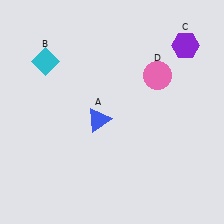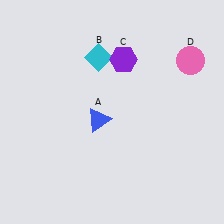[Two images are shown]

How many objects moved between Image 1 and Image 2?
3 objects moved between the two images.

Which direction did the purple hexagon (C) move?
The purple hexagon (C) moved left.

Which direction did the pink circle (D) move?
The pink circle (D) moved right.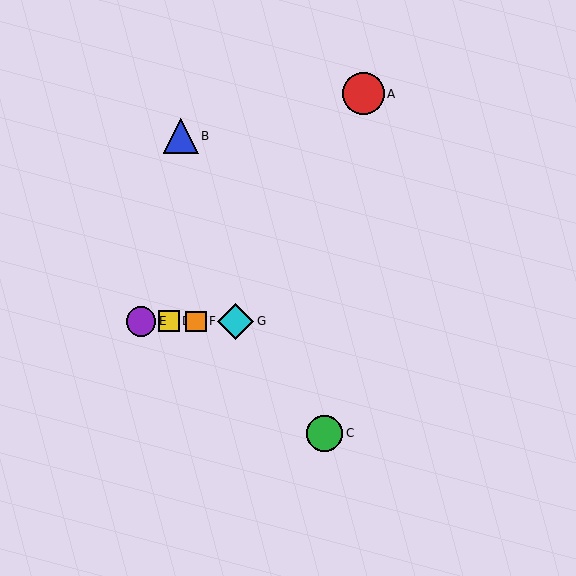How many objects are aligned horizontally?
4 objects (D, E, F, G) are aligned horizontally.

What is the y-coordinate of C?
Object C is at y≈433.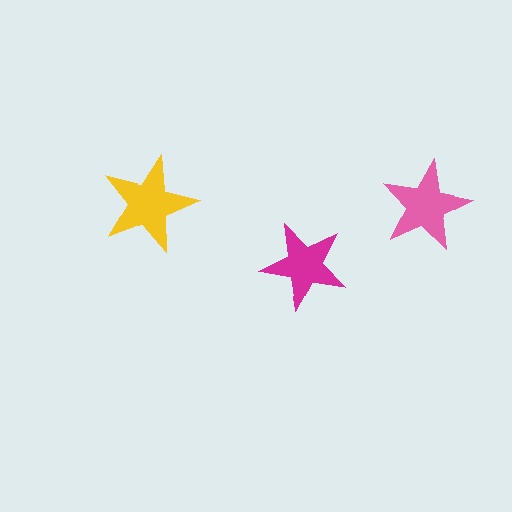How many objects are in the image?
There are 3 objects in the image.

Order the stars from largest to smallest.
the yellow one, the pink one, the magenta one.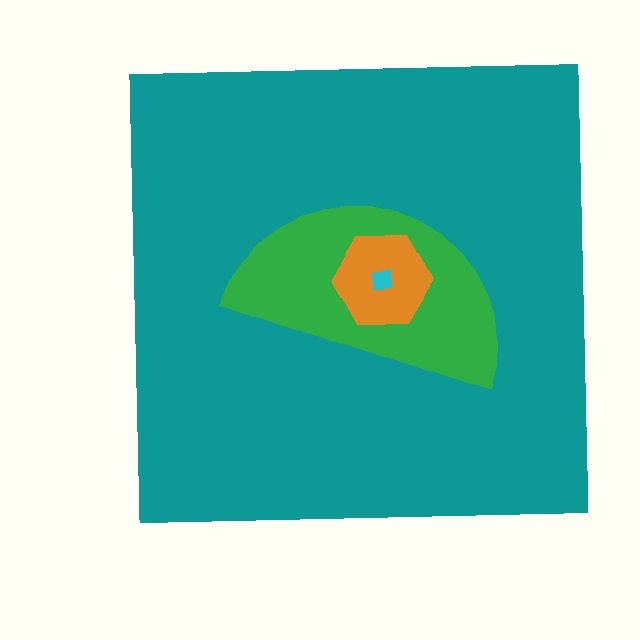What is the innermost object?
The cyan square.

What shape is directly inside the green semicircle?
The orange hexagon.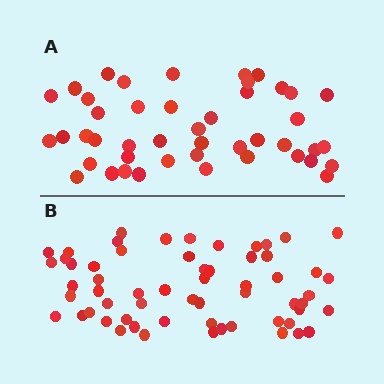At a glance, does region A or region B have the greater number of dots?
Region B (the bottom region) has more dots.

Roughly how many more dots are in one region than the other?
Region B has approximately 15 more dots than region A.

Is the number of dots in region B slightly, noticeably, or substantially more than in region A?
Region B has noticeably more, but not dramatically so. The ratio is roughly 1.3 to 1.